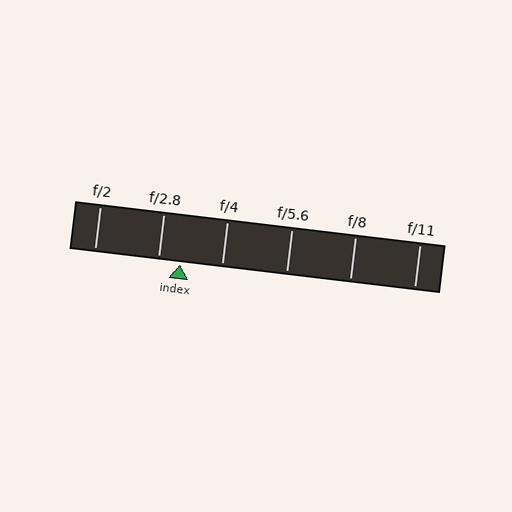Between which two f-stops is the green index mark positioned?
The index mark is between f/2.8 and f/4.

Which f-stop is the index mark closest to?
The index mark is closest to f/2.8.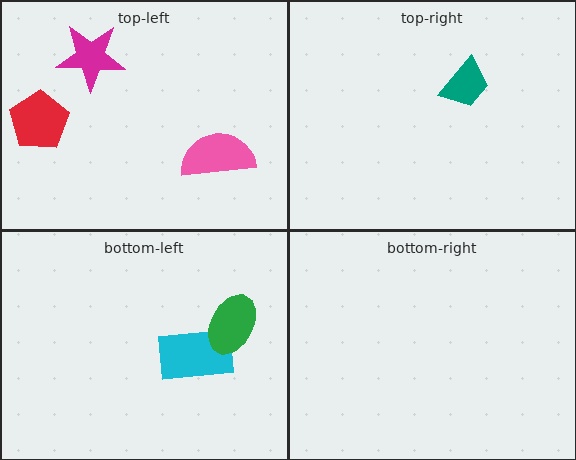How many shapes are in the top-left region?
3.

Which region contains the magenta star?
The top-left region.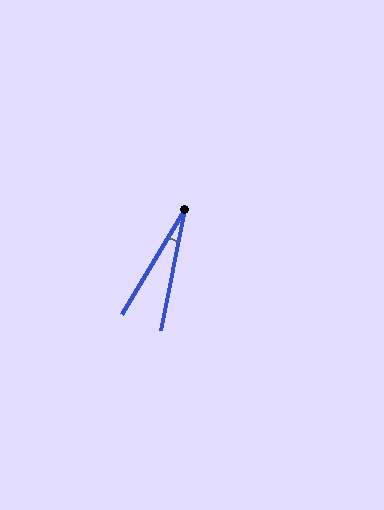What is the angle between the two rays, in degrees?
Approximately 20 degrees.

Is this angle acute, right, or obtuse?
It is acute.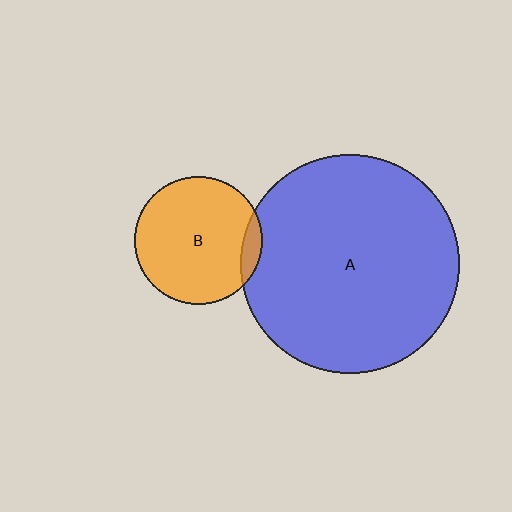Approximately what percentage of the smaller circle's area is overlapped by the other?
Approximately 10%.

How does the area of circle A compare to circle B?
Approximately 2.9 times.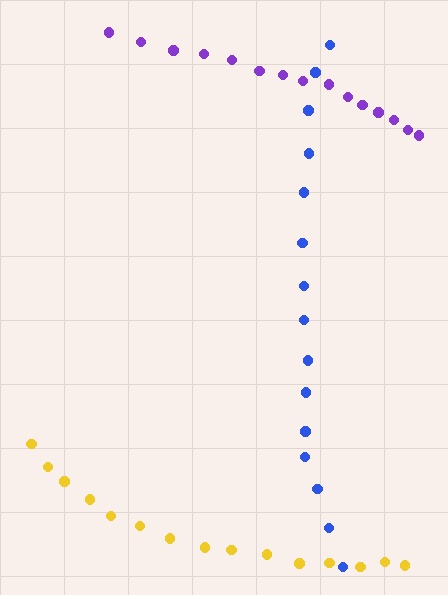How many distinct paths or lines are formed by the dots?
There are 3 distinct paths.